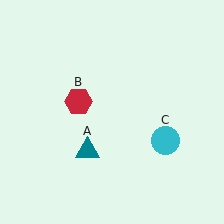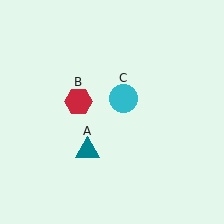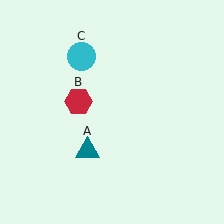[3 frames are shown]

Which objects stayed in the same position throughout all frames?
Teal triangle (object A) and red hexagon (object B) remained stationary.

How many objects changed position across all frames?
1 object changed position: cyan circle (object C).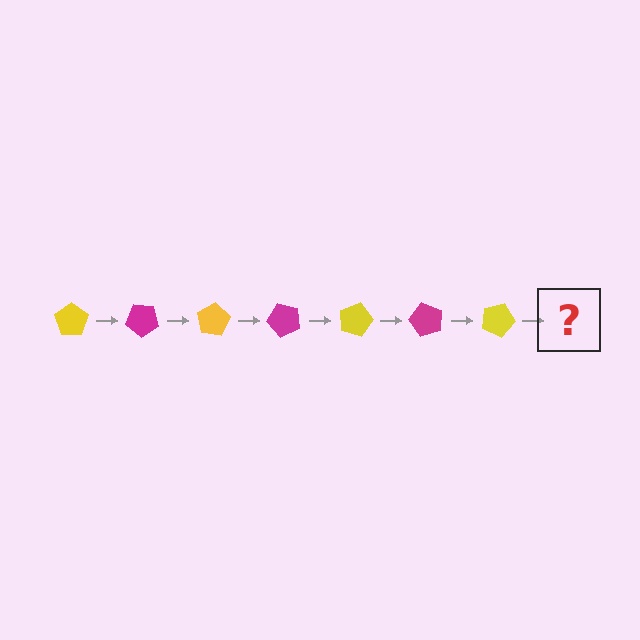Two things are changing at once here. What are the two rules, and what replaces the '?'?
The two rules are that it rotates 40 degrees each step and the color cycles through yellow and magenta. The '?' should be a magenta pentagon, rotated 280 degrees from the start.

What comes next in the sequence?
The next element should be a magenta pentagon, rotated 280 degrees from the start.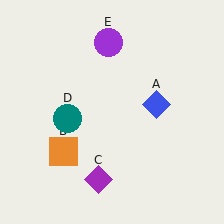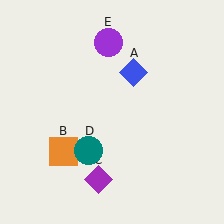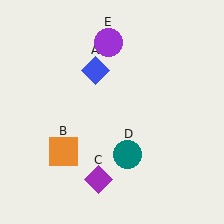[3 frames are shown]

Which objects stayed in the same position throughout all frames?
Orange square (object B) and purple diamond (object C) and purple circle (object E) remained stationary.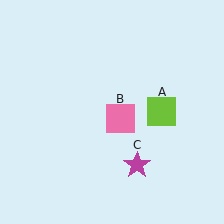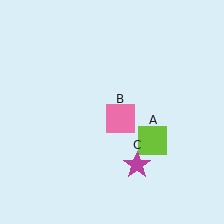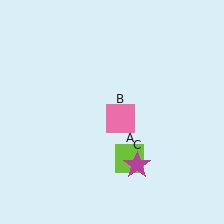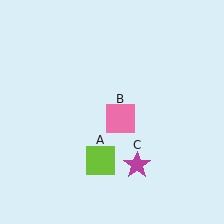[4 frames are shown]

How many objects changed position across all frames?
1 object changed position: lime square (object A).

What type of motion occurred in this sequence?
The lime square (object A) rotated clockwise around the center of the scene.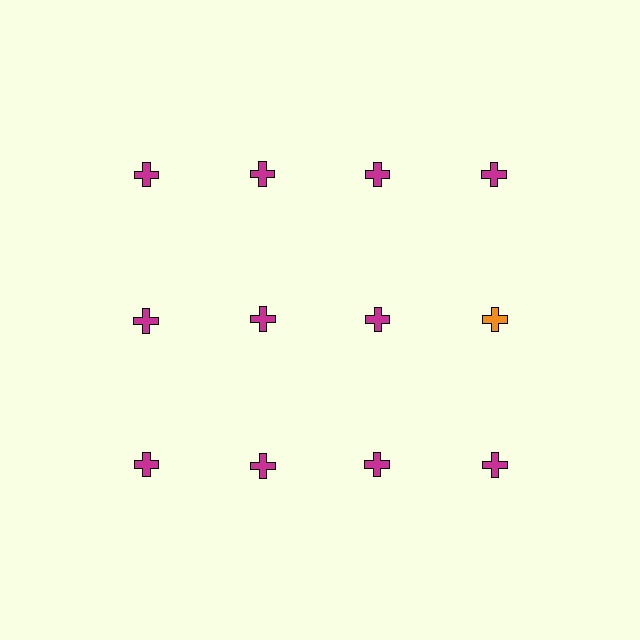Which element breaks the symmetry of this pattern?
The orange cross in the second row, second from right column breaks the symmetry. All other shapes are magenta crosses.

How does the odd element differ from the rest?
It has a different color: orange instead of magenta.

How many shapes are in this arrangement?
There are 12 shapes arranged in a grid pattern.